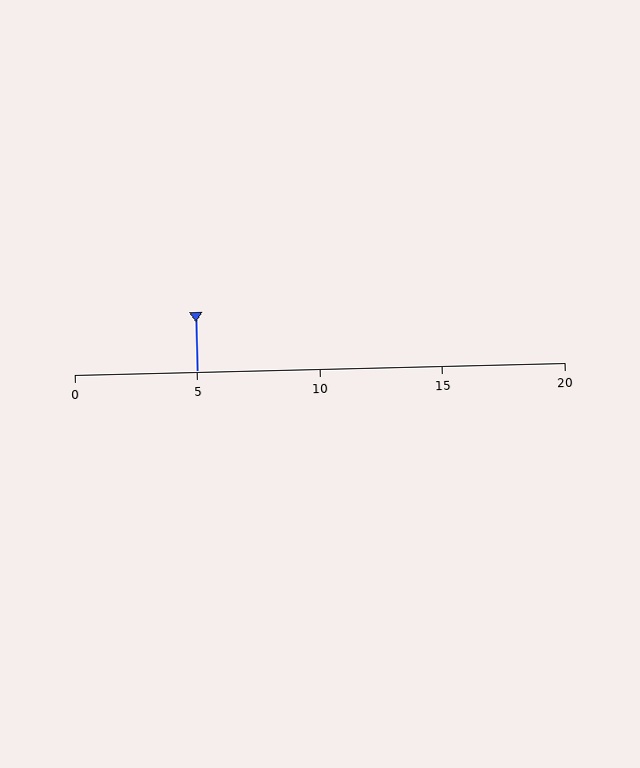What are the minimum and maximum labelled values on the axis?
The axis runs from 0 to 20.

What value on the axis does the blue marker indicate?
The marker indicates approximately 5.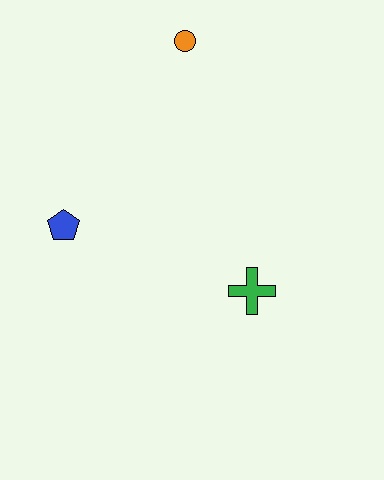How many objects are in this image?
There are 3 objects.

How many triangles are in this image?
There are no triangles.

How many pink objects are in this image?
There are no pink objects.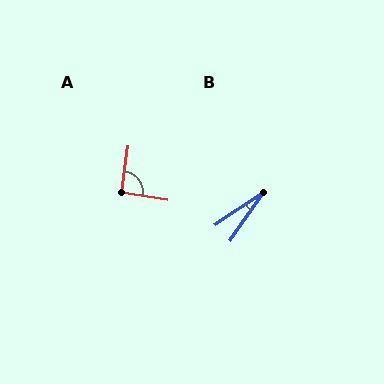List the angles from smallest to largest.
B (21°), A (91°).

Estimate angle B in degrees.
Approximately 21 degrees.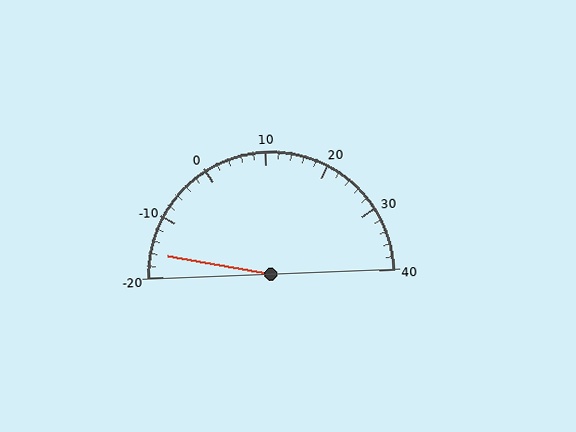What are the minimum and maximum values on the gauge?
The gauge ranges from -20 to 40.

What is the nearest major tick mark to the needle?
The nearest major tick mark is -20.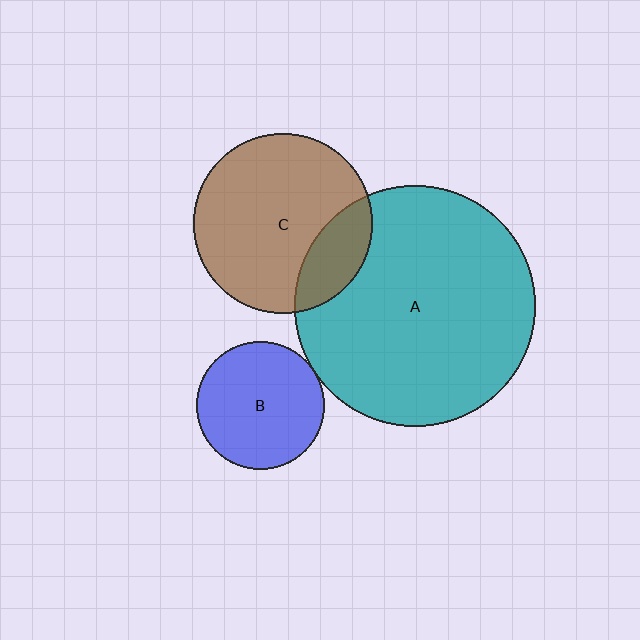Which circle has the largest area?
Circle A (teal).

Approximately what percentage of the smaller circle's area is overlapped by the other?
Approximately 20%.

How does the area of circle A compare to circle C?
Approximately 1.8 times.